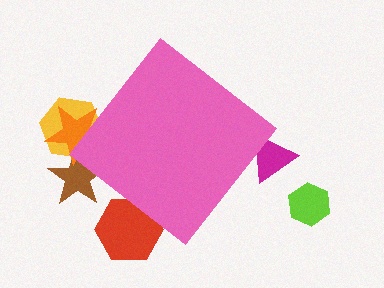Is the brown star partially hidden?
Yes, the brown star is partially hidden behind the pink diamond.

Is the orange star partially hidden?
Yes, the orange star is partially hidden behind the pink diamond.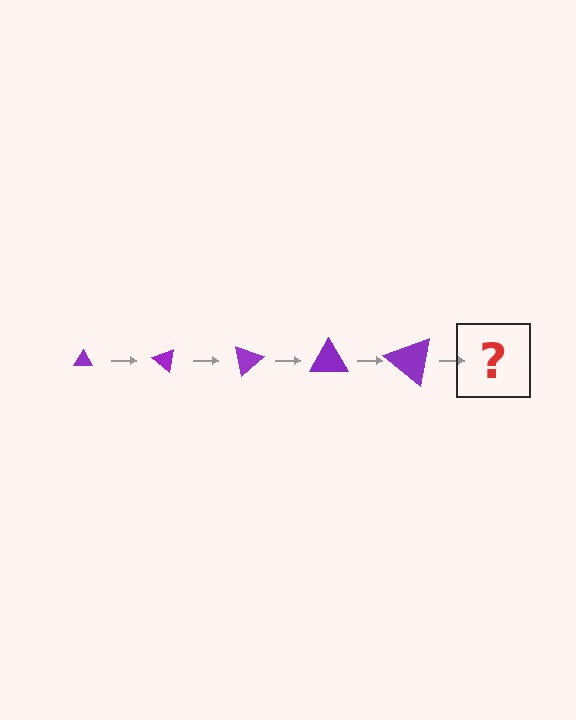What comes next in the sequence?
The next element should be a triangle, larger than the previous one and rotated 200 degrees from the start.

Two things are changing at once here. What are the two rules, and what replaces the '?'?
The two rules are that the triangle grows larger each step and it rotates 40 degrees each step. The '?' should be a triangle, larger than the previous one and rotated 200 degrees from the start.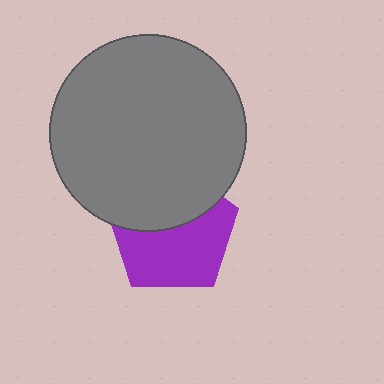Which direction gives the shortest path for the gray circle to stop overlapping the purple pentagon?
Moving up gives the shortest separation.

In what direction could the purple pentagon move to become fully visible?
The purple pentagon could move down. That would shift it out from behind the gray circle entirely.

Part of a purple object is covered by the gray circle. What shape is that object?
It is a pentagon.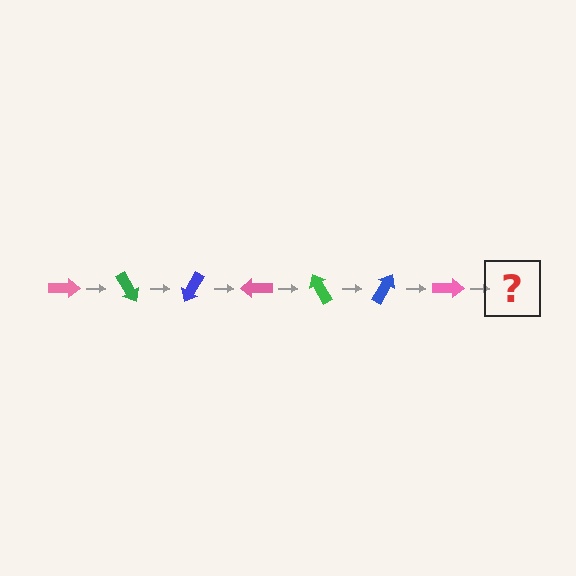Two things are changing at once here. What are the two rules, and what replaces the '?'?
The two rules are that it rotates 60 degrees each step and the color cycles through pink, green, and blue. The '?' should be a green arrow, rotated 420 degrees from the start.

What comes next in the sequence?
The next element should be a green arrow, rotated 420 degrees from the start.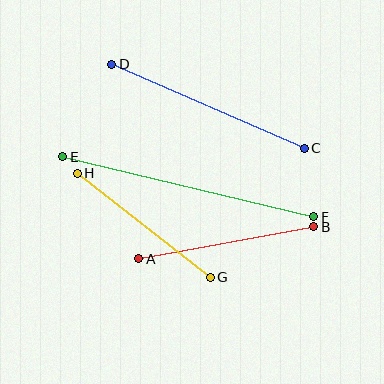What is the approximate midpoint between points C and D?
The midpoint is at approximately (208, 106) pixels.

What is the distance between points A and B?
The distance is approximately 178 pixels.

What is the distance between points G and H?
The distance is approximately 169 pixels.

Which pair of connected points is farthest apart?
Points E and F are farthest apart.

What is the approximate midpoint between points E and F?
The midpoint is at approximately (188, 187) pixels.